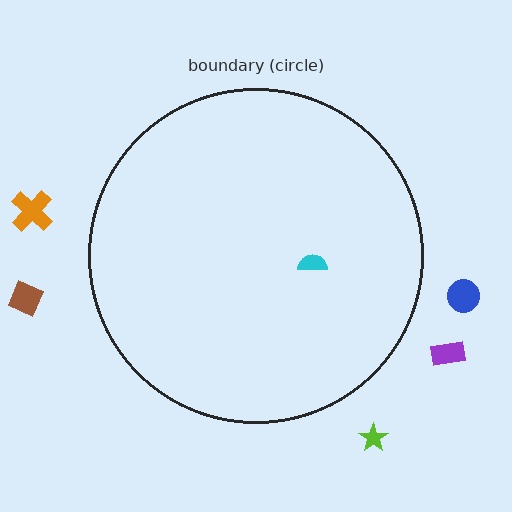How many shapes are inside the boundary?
1 inside, 5 outside.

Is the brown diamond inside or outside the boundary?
Outside.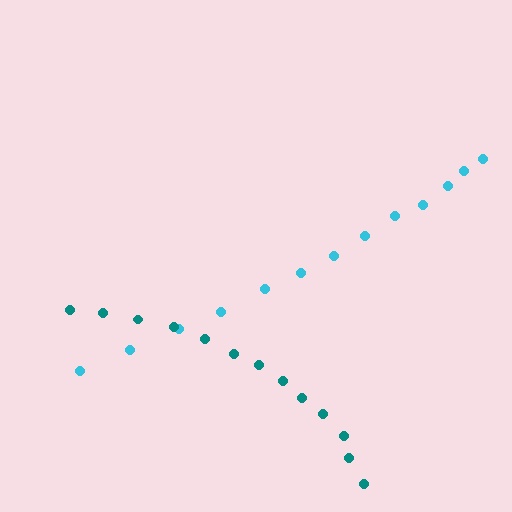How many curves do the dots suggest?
There are 2 distinct paths.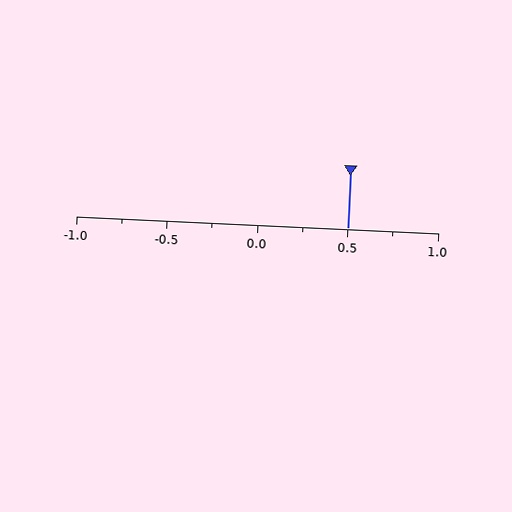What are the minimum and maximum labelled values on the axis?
The axis runs from -1.0 to 1.0.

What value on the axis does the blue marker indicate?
The marker indicates approximately 0.5.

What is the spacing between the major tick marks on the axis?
The major ticks are spaced 0.5 apart.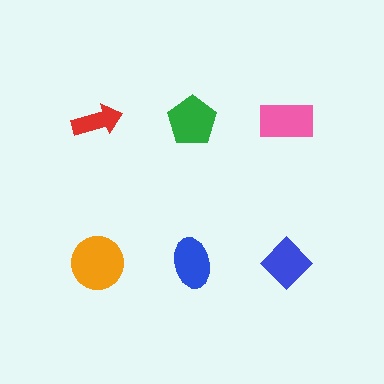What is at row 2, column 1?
An orange circle.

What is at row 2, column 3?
A blue diamond.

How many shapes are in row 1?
3 shapes.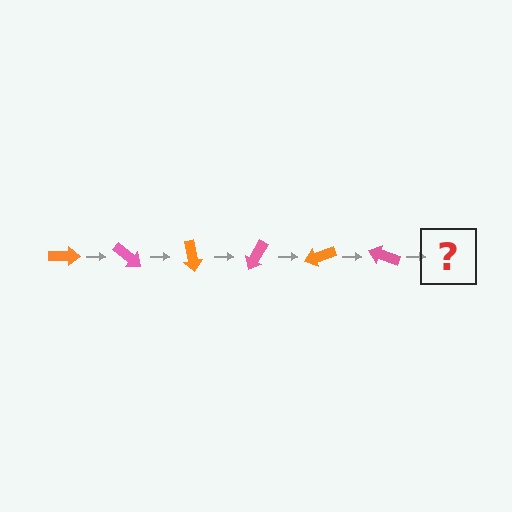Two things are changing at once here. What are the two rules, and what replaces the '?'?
The two rules are that it rotates 40 degrees each step and the color cycles through orange and pink. The '?' should be an orange arrow, rotated 240 degrees from the start.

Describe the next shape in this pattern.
It should be an orange arrow, rotated 240 degrees from the start.